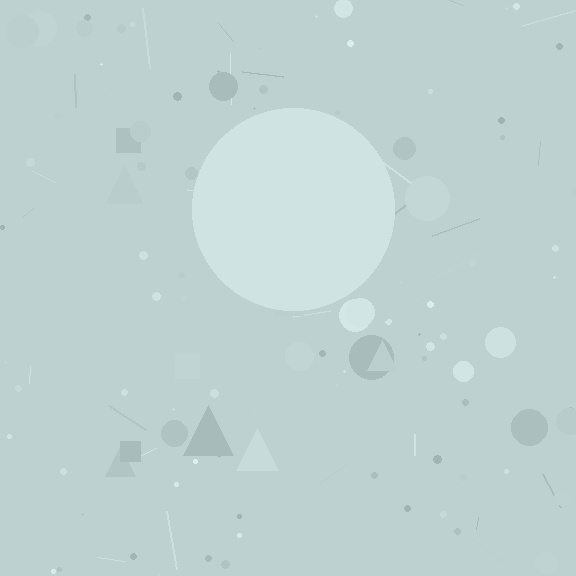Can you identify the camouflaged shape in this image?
The camouflaged shape is a circle.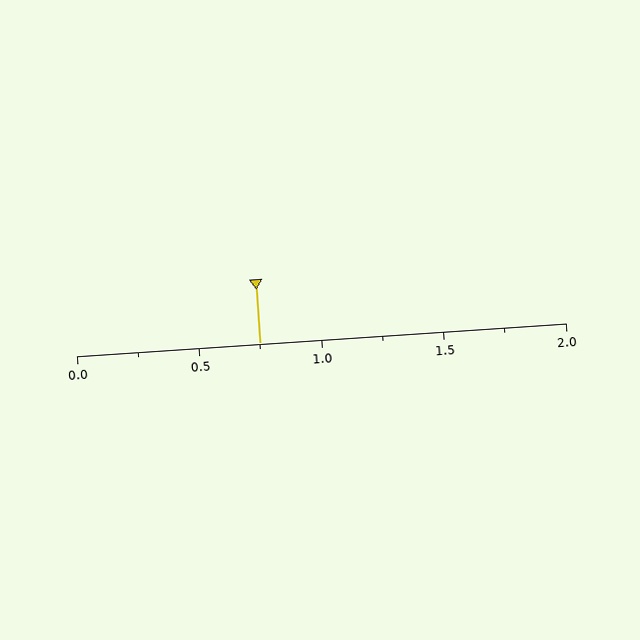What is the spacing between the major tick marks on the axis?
The major ticks are spaced 0.5 apart.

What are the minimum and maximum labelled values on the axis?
The axis runs from 0.0 to 2.0.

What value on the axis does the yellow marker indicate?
The marker indicates approximately 0.75.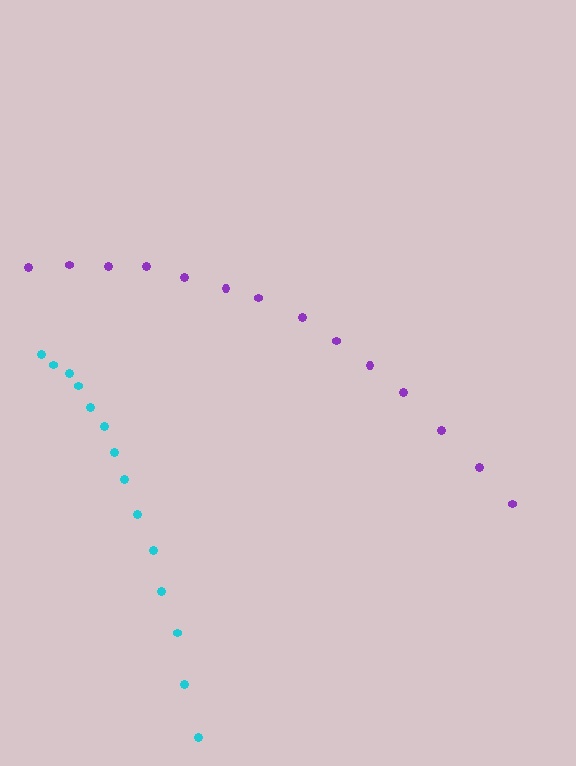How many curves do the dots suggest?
There are 2 distinct paths.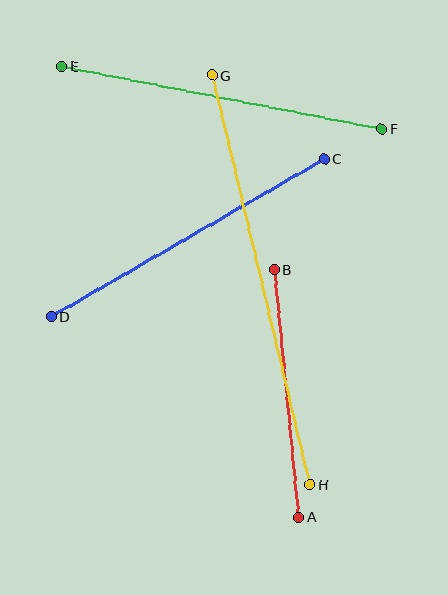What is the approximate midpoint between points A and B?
The midpoint is at approximately (287, 393) pixels.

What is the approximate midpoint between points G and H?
The midpoint is at approximately (261, 280) pixels.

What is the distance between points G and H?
The distance is approximately 421 pixels.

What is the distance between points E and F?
The distance is approximately 326 pixels.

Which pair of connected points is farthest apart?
Points G and H are farthest apart.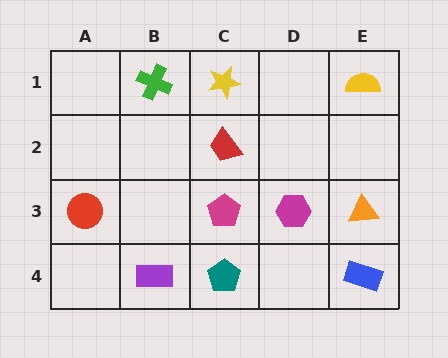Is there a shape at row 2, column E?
No, that cell is empty.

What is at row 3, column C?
A magenta pentagon.